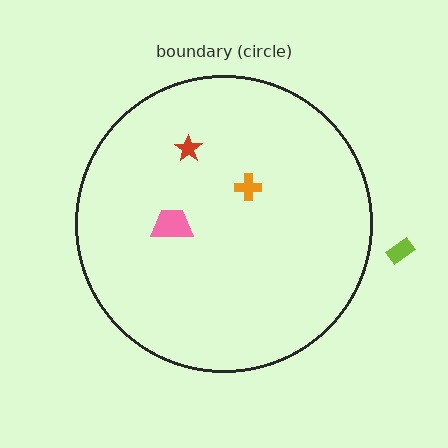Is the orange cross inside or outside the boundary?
Inside.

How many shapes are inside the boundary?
3 inside, 1 outside.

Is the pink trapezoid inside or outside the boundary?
Inside.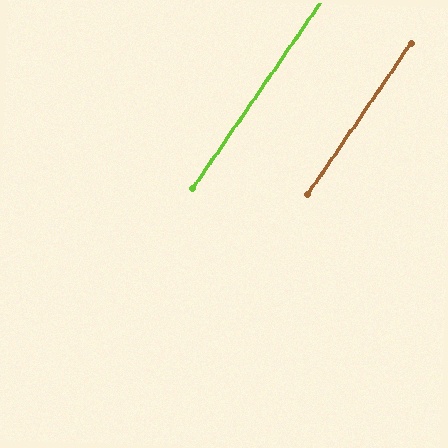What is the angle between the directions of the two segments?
Approximately 0 degrees.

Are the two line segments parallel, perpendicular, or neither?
Parallel — their directions differ by only 0.0°.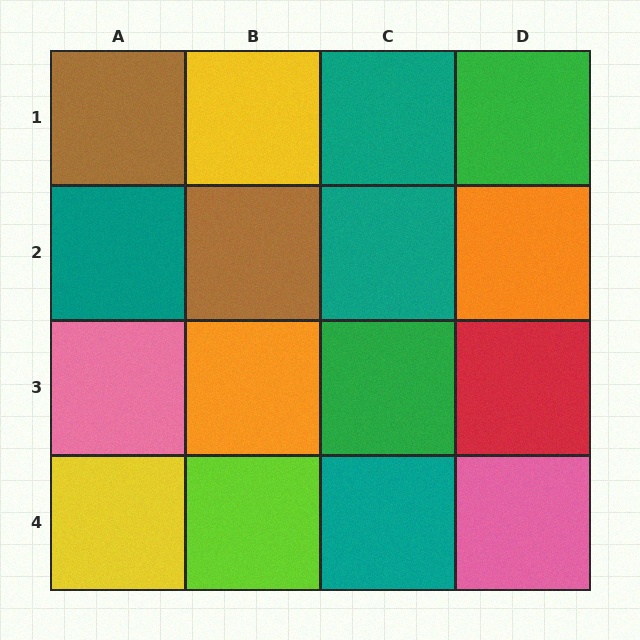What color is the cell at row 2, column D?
Orange.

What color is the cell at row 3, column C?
Green.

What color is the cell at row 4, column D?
Pink.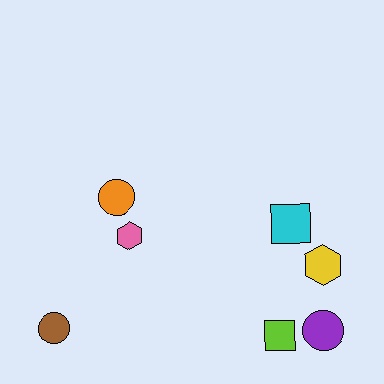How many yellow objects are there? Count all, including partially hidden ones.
There is 1 yellow object.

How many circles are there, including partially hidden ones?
There are 3 circles.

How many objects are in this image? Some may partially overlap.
There are 7 objects.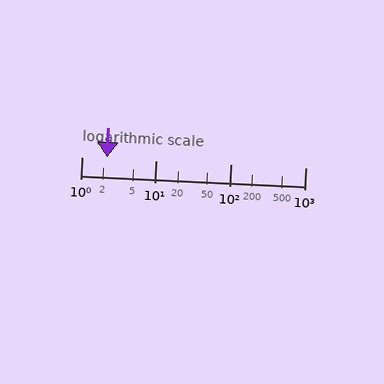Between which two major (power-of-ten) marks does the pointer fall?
The pointer is between 1 and 10.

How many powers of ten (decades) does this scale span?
The scale spans 3 decades, from 1 to 1000.